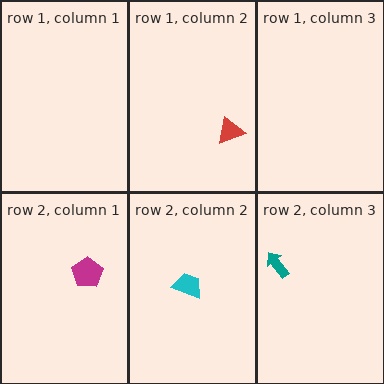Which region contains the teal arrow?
The row 2, column 3 region.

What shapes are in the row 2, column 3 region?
The teal arrow.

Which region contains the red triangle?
The row 1, column 2 region.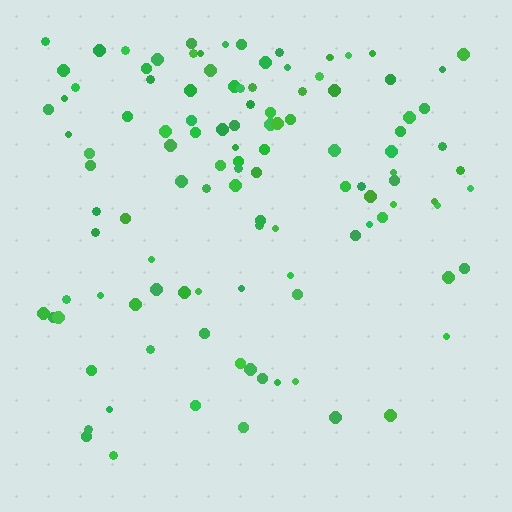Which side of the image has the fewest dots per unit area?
The bottom.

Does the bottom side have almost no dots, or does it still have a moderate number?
Still a moderate number, just noticeably fewer than the top.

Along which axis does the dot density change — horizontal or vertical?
Vertical.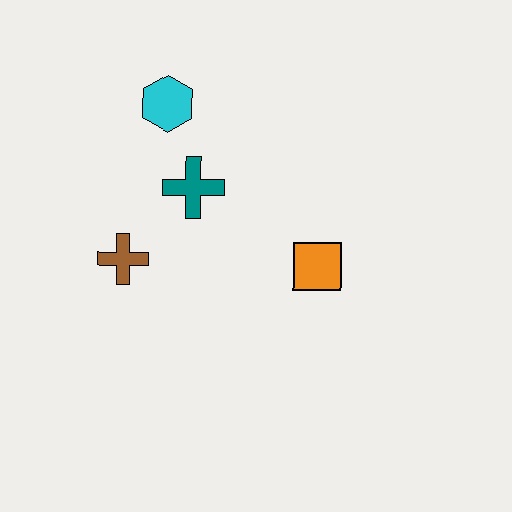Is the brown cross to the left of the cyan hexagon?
Yes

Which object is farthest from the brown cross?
The orange square is farthest from the brown cross.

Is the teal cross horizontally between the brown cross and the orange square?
Yes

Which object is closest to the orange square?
The teal cross is closest to the orange square.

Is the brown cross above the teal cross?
No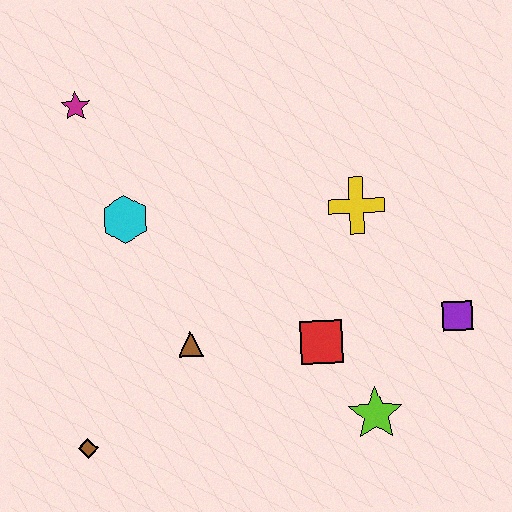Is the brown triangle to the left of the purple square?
Yes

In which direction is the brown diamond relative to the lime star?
The brown diamond is to the left of the lime star.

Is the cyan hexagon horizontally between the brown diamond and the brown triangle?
Yes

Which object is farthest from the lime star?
The magenta star is farthest from the lime star.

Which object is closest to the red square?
The lime star is closest to the red square.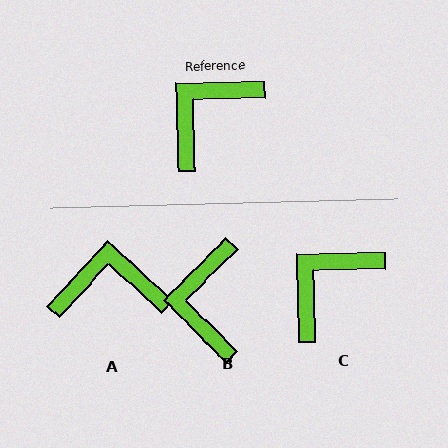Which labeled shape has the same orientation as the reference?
C.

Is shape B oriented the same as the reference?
No, it is off by about 44 degrees.